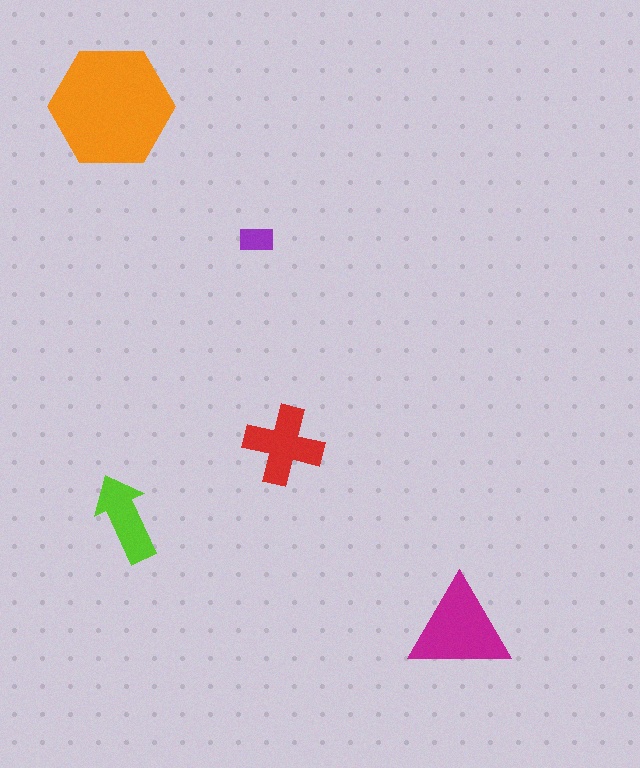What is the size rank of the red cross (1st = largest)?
3rd.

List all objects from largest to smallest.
The orange hexagon, the magenta triangle, the red cross, the lime arrow, the purple rectangle.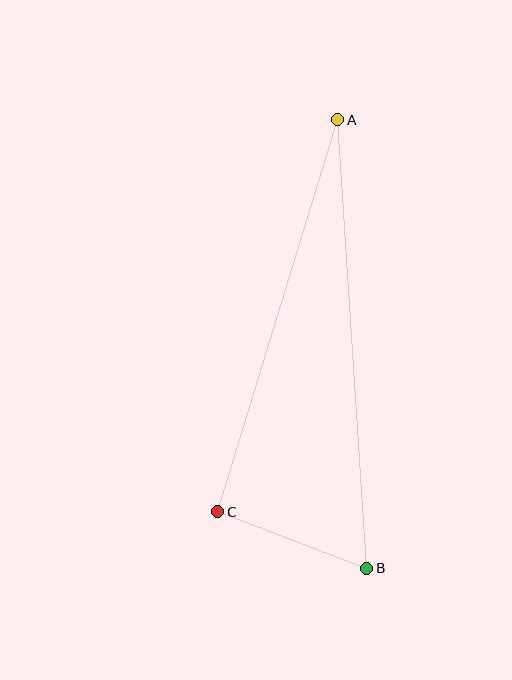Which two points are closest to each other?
Points B and C are closest to each other.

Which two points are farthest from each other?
Points A and B are farthest from each other.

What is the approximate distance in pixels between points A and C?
The distance between A and C is approximately 410 pixels.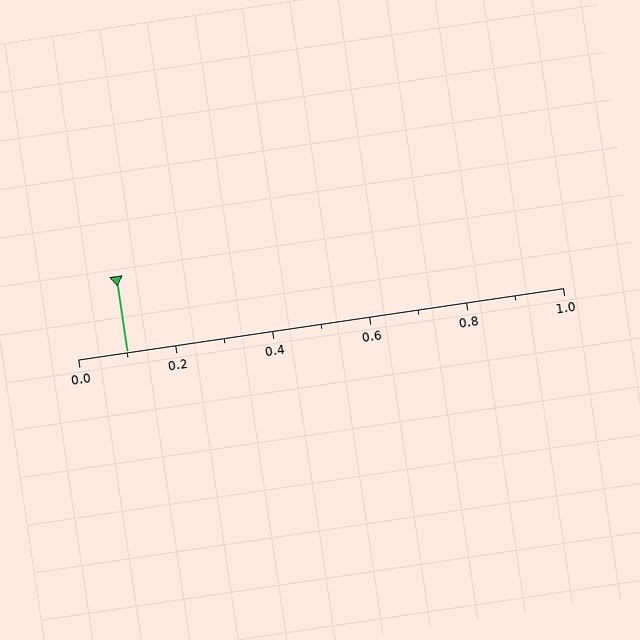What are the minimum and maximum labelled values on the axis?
The axis runs from 0.0 to 1.0.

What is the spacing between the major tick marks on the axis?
The major ticks are spaced 0.2 apart.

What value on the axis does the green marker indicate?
The marker indicates approximately 0.1.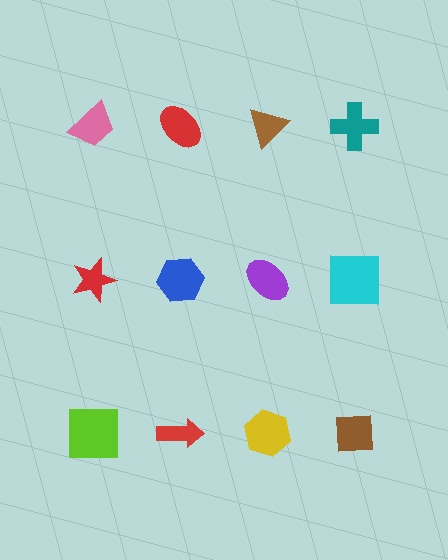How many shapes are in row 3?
4 shapes.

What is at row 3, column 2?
A red arrow.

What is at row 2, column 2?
A blue hexagon.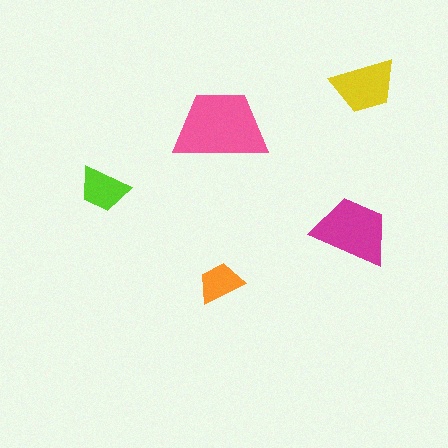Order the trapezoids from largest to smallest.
the pink one, the magenta one, the yellow one, the lime one, the orange one.